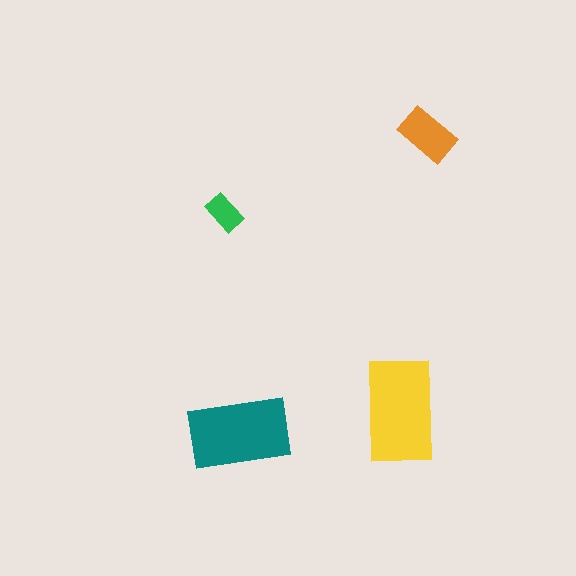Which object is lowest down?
The teal rectangle is bottommost.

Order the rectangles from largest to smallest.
the yellow one, the teal one, the orange one, the green one.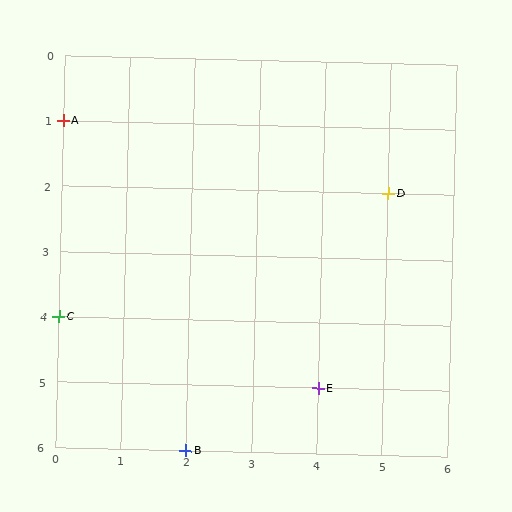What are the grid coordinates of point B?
Point B is at grid coordinates (2, 6).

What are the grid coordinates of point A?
Point A is at grid coordinates (0, 1).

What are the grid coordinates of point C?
Point C is at grid coordinates (0, 4).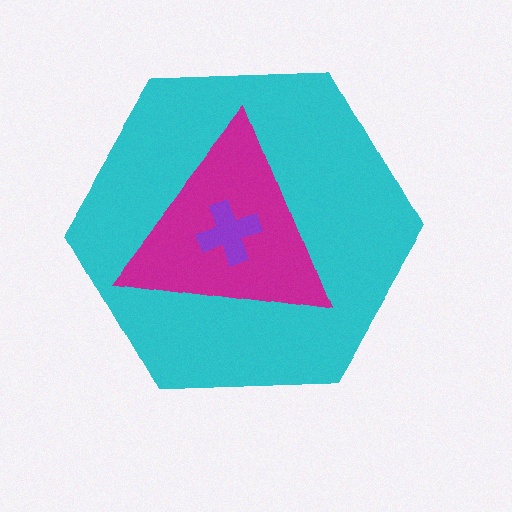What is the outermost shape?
The cyan hexagon.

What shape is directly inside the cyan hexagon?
The magenta triangle.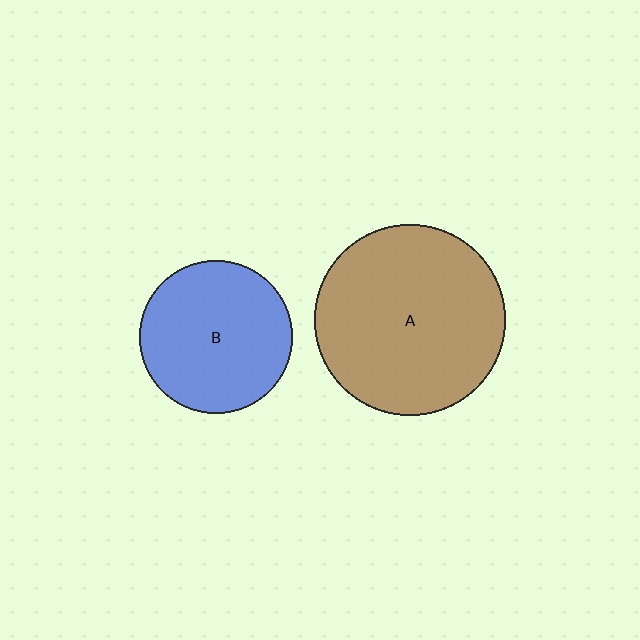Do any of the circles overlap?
No, none of the circles overlap.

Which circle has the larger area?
Circle A (brown).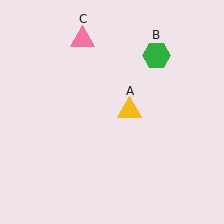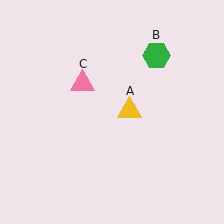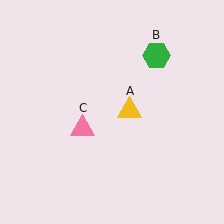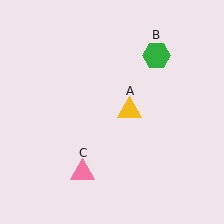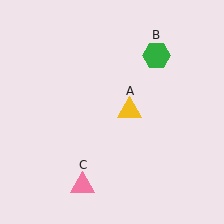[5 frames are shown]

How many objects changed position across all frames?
1 object changed position: pink triangle (object C).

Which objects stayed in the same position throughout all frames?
Yellow triangle (object A) and green hexagon (object B) remained stationary.